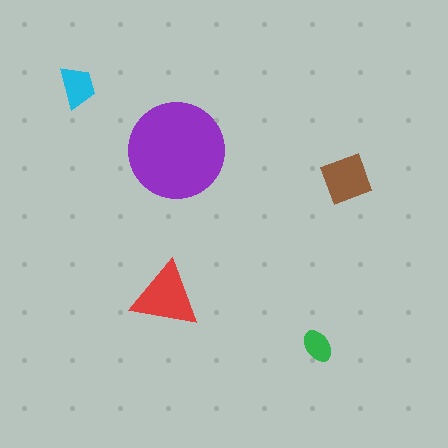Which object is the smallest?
The green ellipse.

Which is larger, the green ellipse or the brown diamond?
The brown diamond.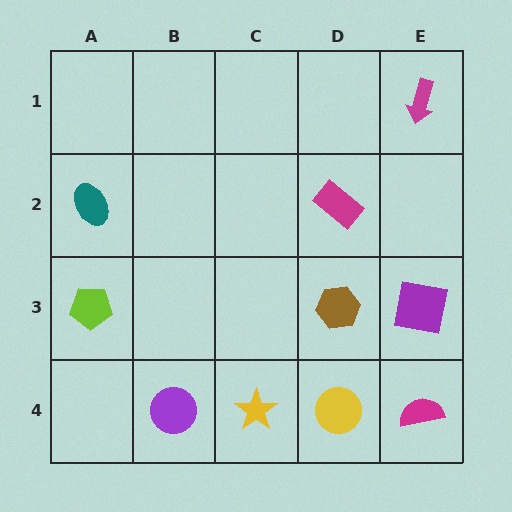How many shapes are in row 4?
4 shapes.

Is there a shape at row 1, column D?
No, that cell is empty.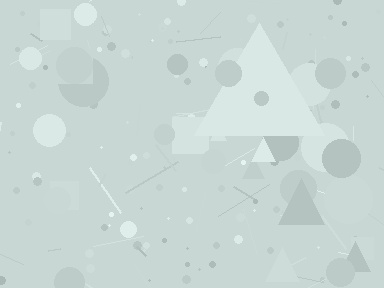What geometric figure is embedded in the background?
A triangle is embedded in the background.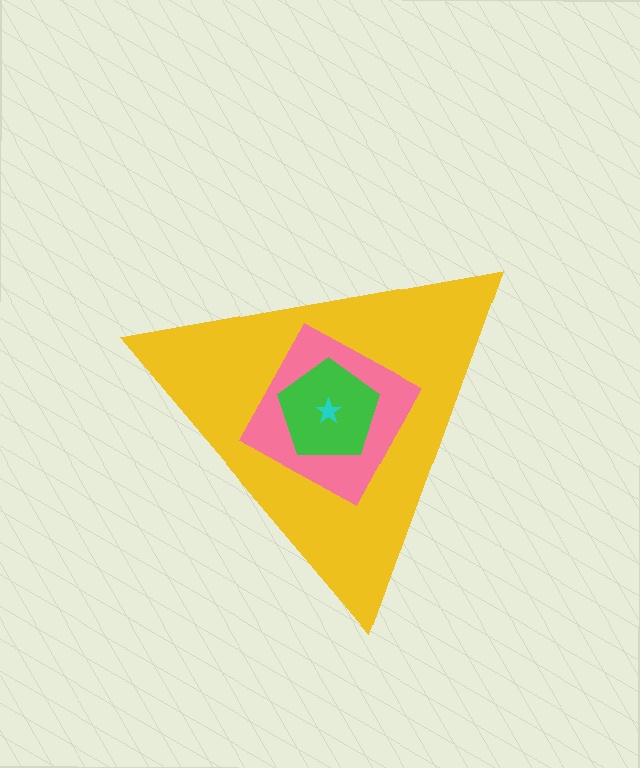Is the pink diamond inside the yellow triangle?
Yes.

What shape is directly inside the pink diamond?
The green pentagon.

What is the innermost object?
The cyan star.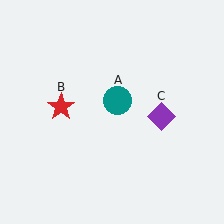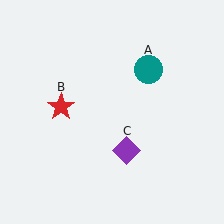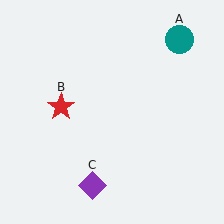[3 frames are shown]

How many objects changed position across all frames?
2 objects changed position: teal circle (object A), purple diamond (object C).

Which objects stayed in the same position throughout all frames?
Red star (object B) remained stationary.